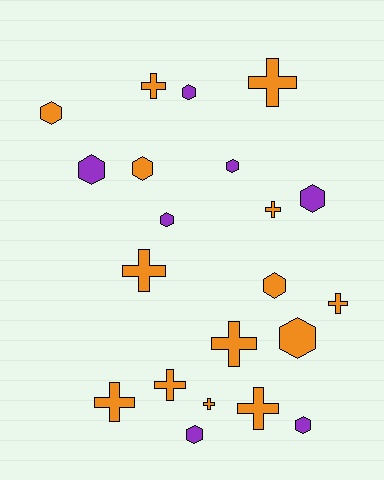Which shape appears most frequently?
Hexagon, with 11 objects.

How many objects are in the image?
There are 21 objects.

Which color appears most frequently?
Orange, with 14 objects.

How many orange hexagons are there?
There are 4 orange hexagons.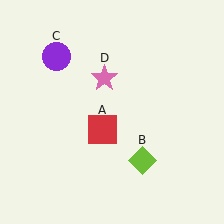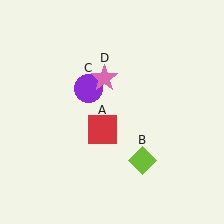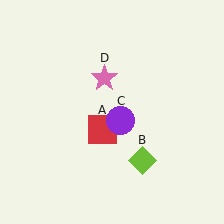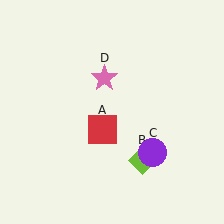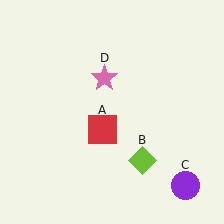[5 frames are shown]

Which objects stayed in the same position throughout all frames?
Red square (object A) and lime diamond (object B) and pink star (object D) remained stationary.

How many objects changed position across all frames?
1 object changed position: purple circle (object C).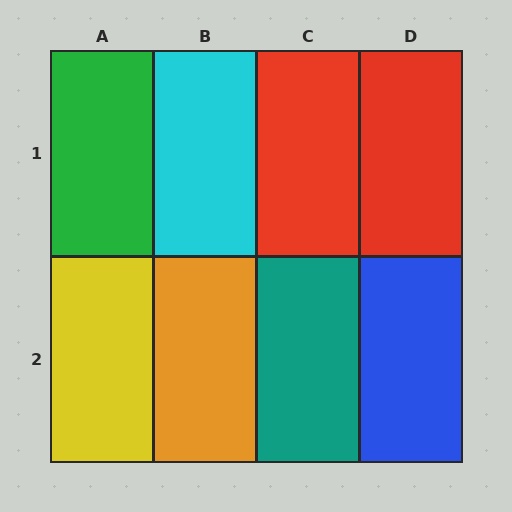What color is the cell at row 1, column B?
Cyan.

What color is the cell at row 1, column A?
Green.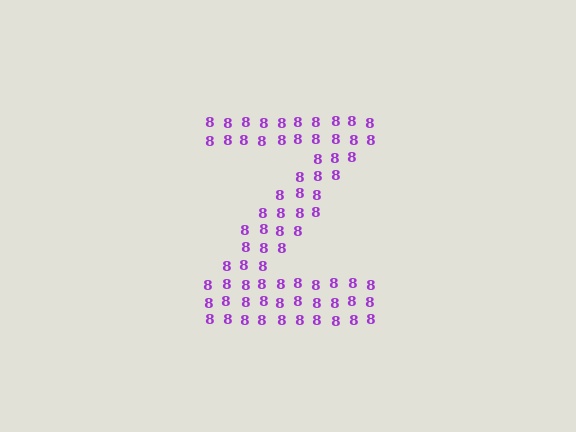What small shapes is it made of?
It is made of small digit 8's.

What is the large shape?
The large shape is the letter Z.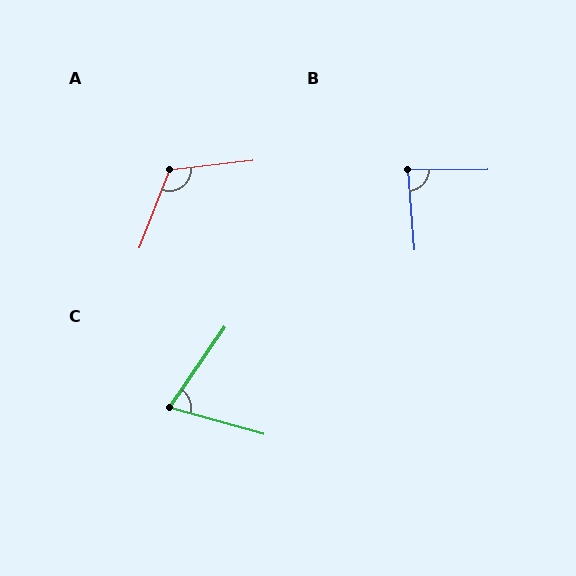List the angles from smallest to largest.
C (71°), B (85°), A (118°).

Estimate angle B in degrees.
Approximately 85 degrees.